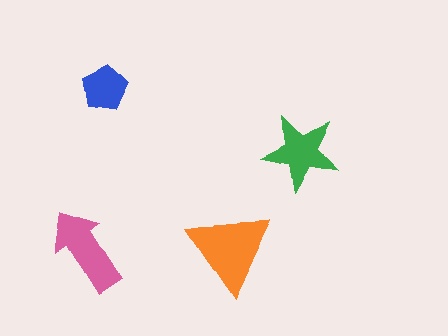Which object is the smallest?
The blue pentagon.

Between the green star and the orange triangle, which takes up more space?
The orange triangle.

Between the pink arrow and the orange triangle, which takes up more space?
The orange triangle.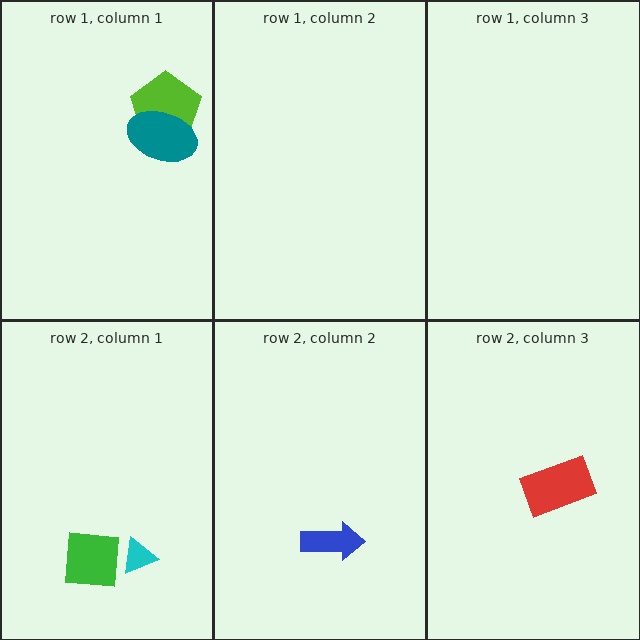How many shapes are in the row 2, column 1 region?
2.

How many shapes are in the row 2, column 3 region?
1.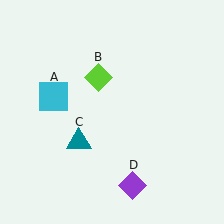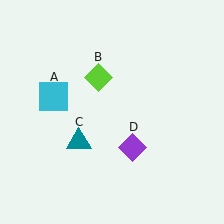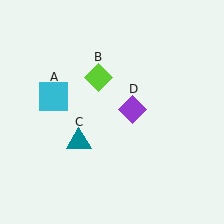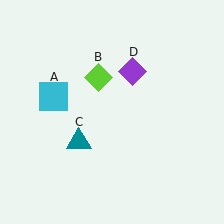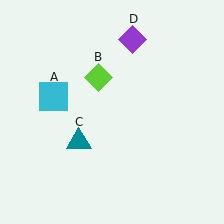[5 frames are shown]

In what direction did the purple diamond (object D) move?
The purple diamond (object D) moved up.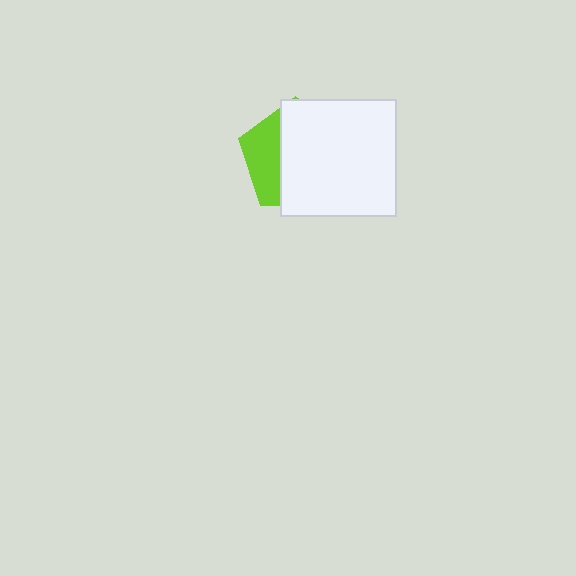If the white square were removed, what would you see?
You would see the complete lime pentagon.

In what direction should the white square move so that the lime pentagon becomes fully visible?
The white square should move right. That is the shortest direction to clear the overlap and leave the lime pentagon fully visible.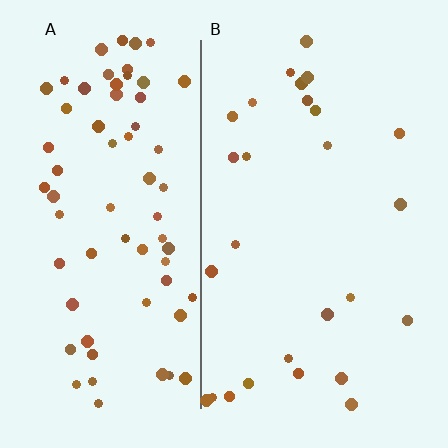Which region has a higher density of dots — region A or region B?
A (the left).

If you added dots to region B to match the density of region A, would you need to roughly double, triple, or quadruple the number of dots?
Approximately triple.